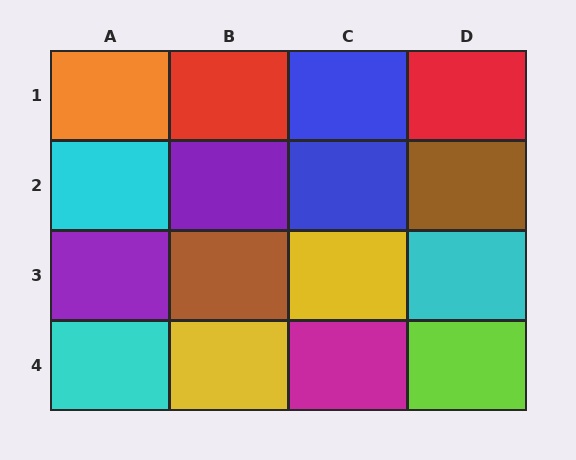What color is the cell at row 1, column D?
Red.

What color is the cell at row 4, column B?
Yellow.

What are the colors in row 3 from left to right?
Purple, brown, yellow, cyan.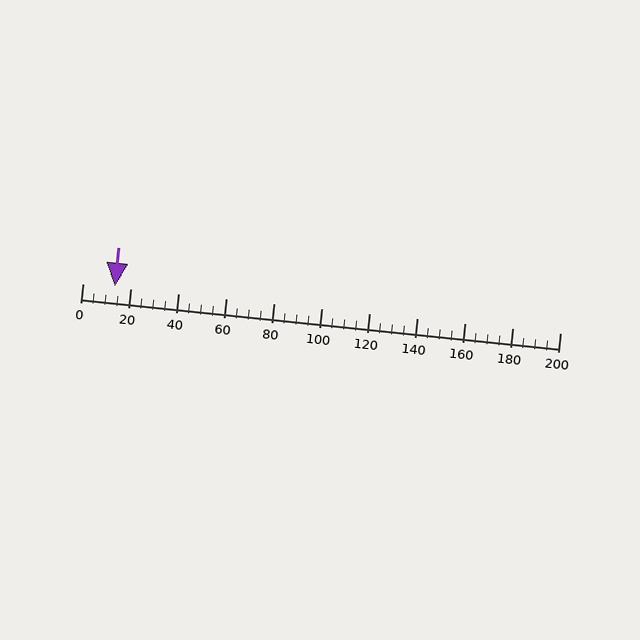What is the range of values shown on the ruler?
The ruler shows values from 0 to 200.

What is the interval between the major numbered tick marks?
The major tick marks are spaced 20 units apart.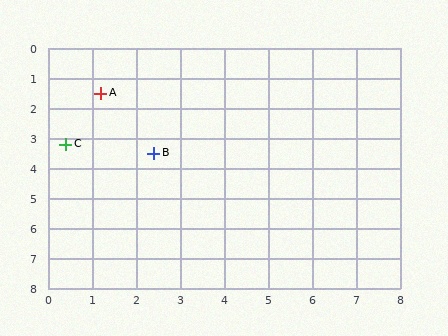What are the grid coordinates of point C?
Point C is at approximately (0.4, 3.2).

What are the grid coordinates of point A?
Point A is at approximately (1.2, 1.5).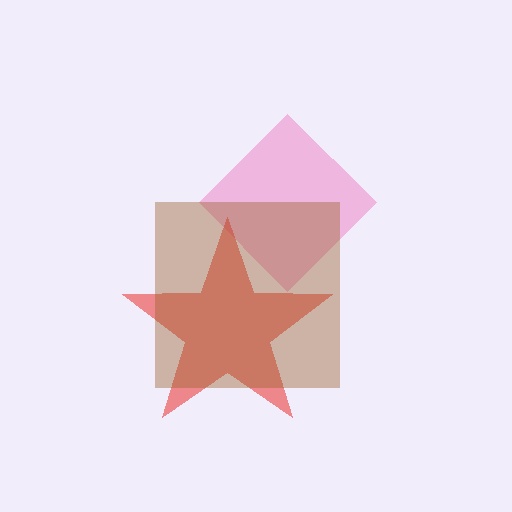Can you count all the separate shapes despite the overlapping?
Yes, there are 3 separate shapes.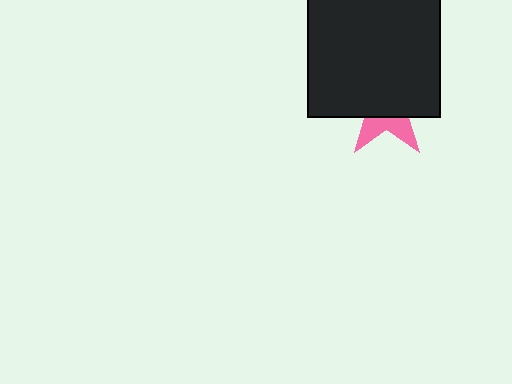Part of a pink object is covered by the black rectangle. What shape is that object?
It is a star.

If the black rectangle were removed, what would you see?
You would see the complete pink star.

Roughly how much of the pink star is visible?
A small part of it is visible (roughly 32%).